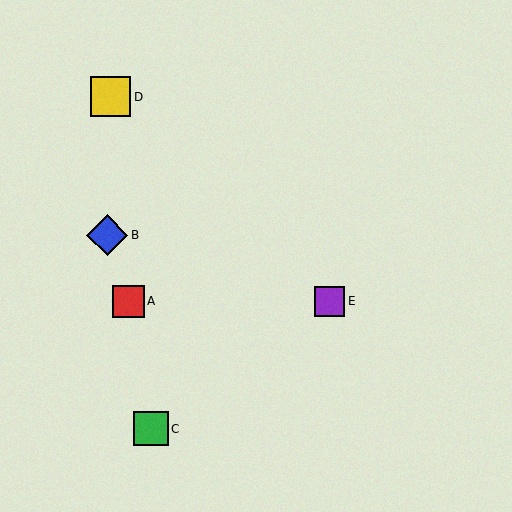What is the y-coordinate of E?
Object E is at y≈301.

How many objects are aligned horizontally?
2 objects (A, E) are aligned horizontally.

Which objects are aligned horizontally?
Objects A, E are aligned horizontally.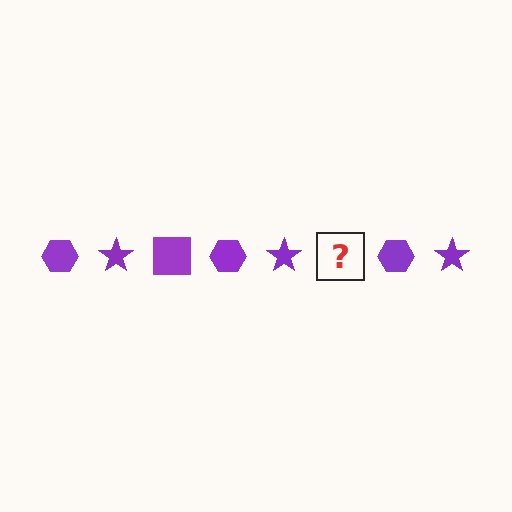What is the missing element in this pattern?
The missing element is a purple square.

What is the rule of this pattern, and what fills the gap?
The rule is that the pattern cycles through hexagon, star, square shapes in purple. The gap should be filled with a purple square.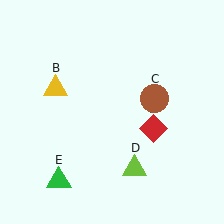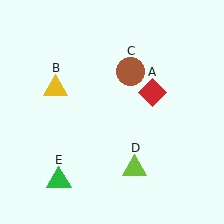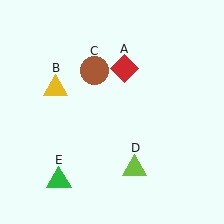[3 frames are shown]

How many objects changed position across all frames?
2 objects changed position: red diamond (object A), brown circle (object C).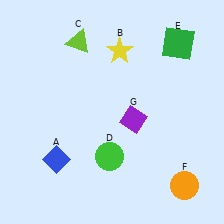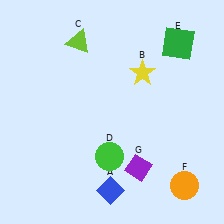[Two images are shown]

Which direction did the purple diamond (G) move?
The purple diamond (G) moved down.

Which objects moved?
The objects that moved are: the blue diamond (A), the yellow star (B), the purple diamond (G).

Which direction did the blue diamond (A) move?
The blue diamond (A) moved right.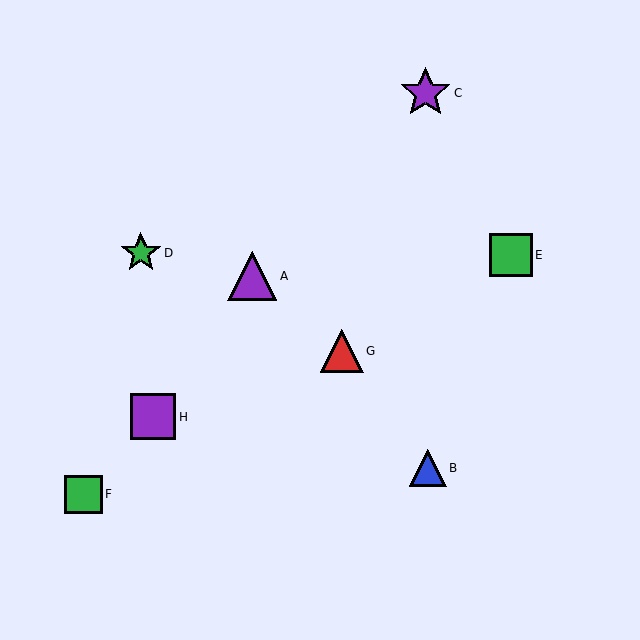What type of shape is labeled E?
Shape E is a green square.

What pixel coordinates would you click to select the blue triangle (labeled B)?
Click at (428, 468) to select the blue triangle B.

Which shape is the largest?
The purple star (labeled C) is the largest.